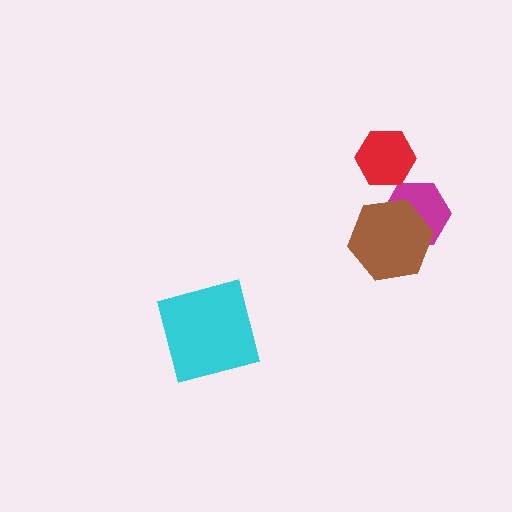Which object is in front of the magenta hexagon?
The brown hexagon is in front of the magenta hexagon.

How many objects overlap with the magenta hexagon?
1 object overlaps with the magenta hexagon.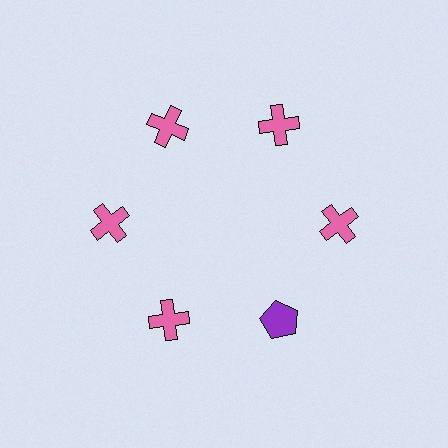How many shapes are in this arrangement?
There are 6 shapes arranged in a ring pattern.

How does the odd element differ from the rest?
It differs in both color (purple instead of pink) and shape (pentagon instead of cross).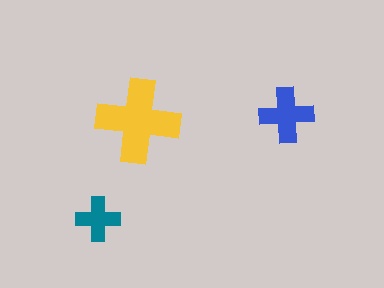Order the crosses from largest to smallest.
the yellow one, the blue one, the teal one.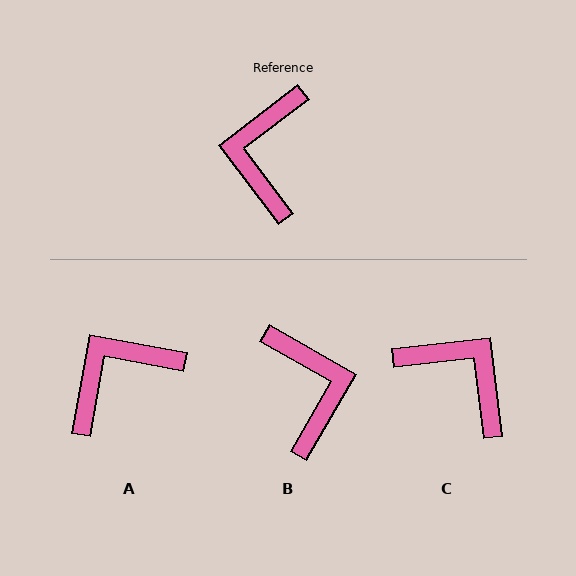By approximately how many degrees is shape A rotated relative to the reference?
Approximately 47 degrees clockwise.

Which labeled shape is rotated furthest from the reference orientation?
B, about 157 degrees away.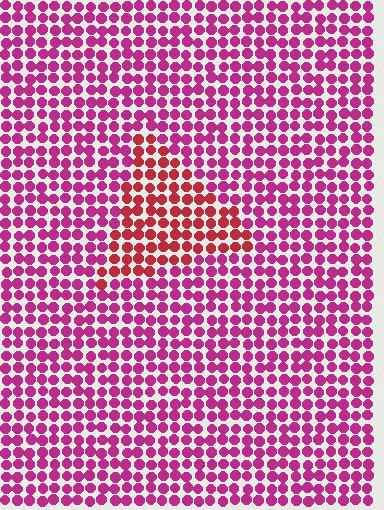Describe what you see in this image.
The image is filled with small magenta elements in a uniform arrangement. A triangle-shaped region is visible where the elements are tinted to a slightly different hue, forming a subtle color boundary.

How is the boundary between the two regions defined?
The boundary is defined purely by a slight shift in hue (about 32 degrees). Spacing, size, and orientation are identical on both sides.